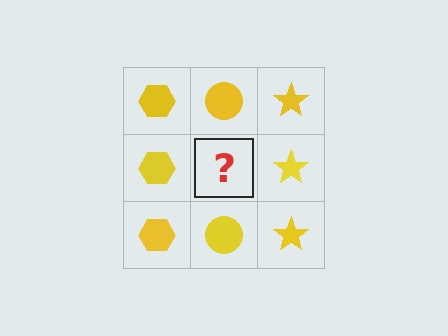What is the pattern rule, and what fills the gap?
The rule is that each column has a consistent shape. The gap should be filled with a yellow circle.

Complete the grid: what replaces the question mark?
The question mark should be replaced with a yellow circle.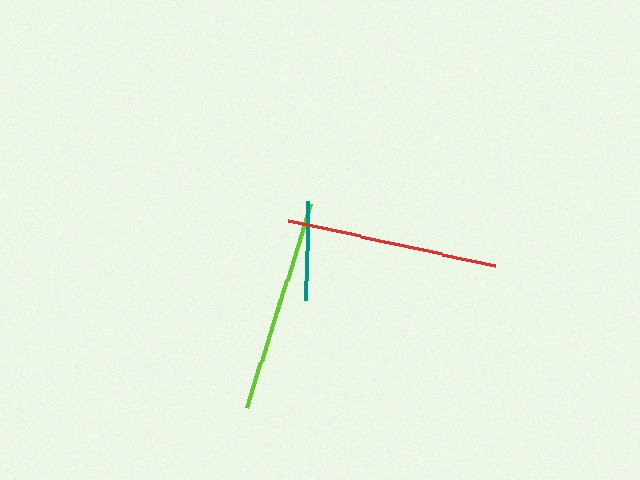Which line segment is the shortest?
The teal line is the shortest at approximately 100 pixels.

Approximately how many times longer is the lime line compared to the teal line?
The lime line is approximately 2.1 times the length of the teal line.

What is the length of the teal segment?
The teal segment is approximately 100 pixels long.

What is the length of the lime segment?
The lime segment is approximately 214 pixels long.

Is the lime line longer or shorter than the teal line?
The lime line is longer than the teal line.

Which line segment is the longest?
The lime line is the longest at approximately 214 pixels.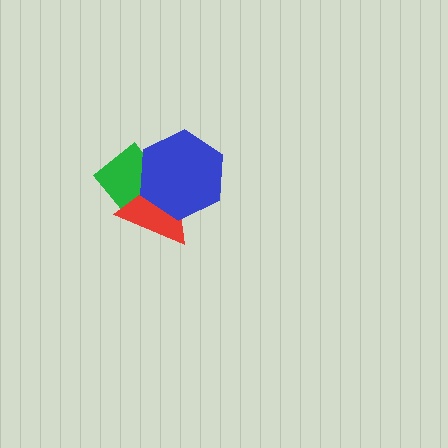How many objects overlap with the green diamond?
2 objects overlap with the green diamond.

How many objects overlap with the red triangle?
2 objects overlap with the red triangle.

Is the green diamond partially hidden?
Yes, it is partially covered by another shape.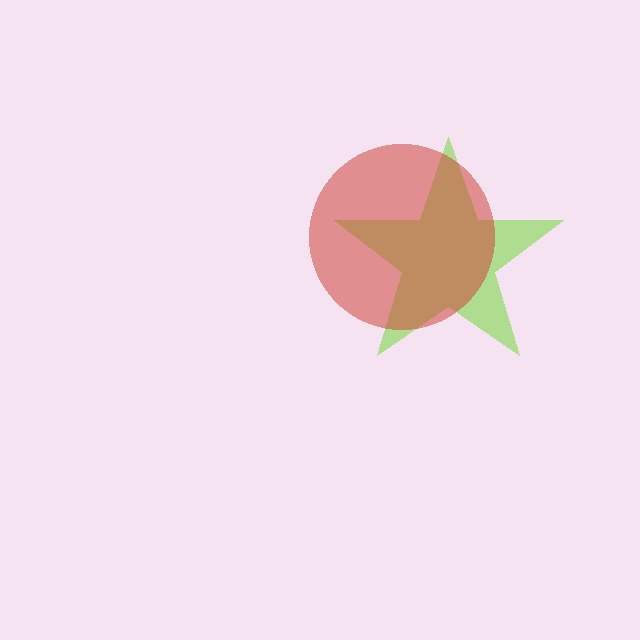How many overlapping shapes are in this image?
There are 2 overlapping shapes in the image.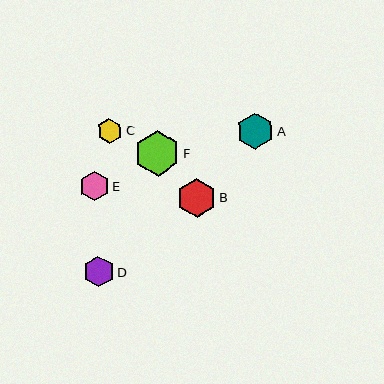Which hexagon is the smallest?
Hexagon C is the smallest with a size of approximately 25 pixels.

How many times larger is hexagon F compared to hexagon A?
Hexagon F is approximately 1.3 times the size of hexagon A.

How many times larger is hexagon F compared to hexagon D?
Hexagon F is approximately 1.5 times the size of hexagon D.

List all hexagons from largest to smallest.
From largest to smallest: F, B, A, D, E, C.